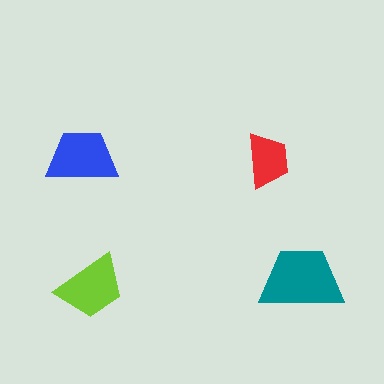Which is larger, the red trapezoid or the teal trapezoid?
The teal one.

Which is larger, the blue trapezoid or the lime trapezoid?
The blue one.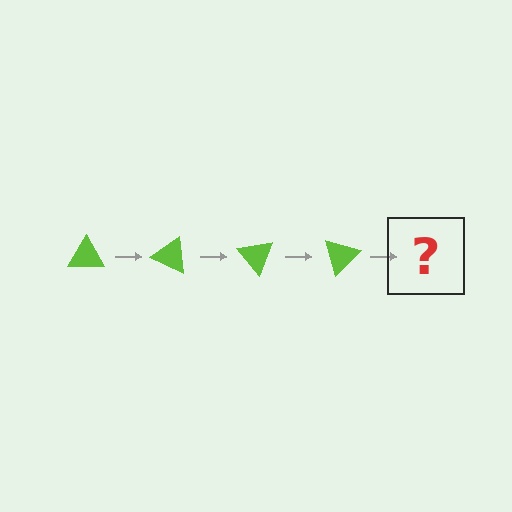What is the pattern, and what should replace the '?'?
The pattern is that the triangle rotates 25 degrees each step. The '?' should be a lime triangle rotated 100 degrees.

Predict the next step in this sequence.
The next step is a lime triangle rotated 100 degrees.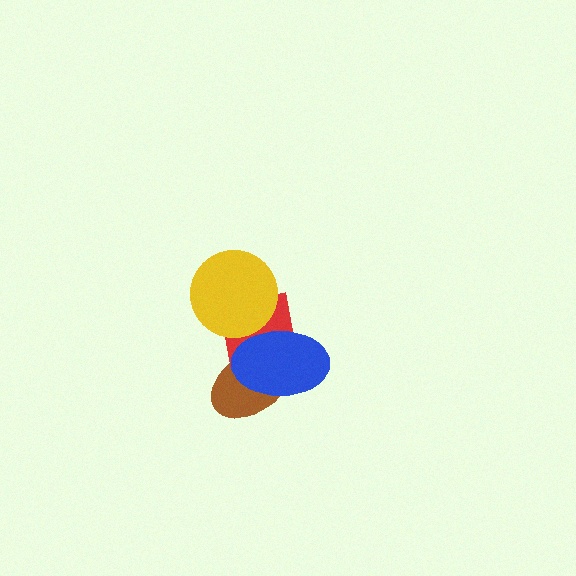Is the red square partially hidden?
Yes, it is partially covered by another shape.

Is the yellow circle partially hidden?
No, no other shape covers it.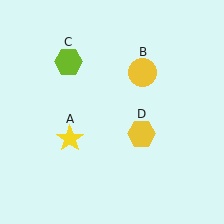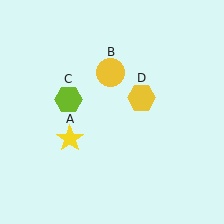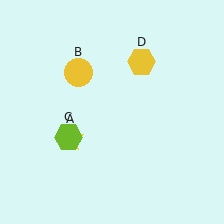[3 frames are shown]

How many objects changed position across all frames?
3 objects changed position: yellow circle (object B), lime hexagon (object C), yellow hexagon (object D).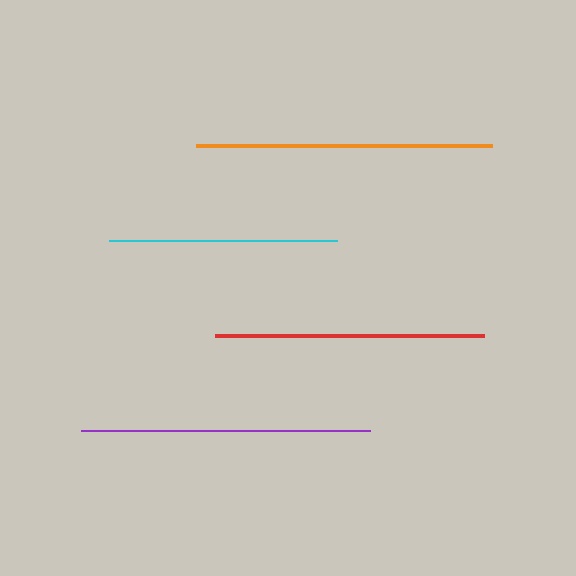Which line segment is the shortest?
The cyan line is the shortest at approximately 228 pixels.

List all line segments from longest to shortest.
From longest to shortest: orange, purple, red, cyan.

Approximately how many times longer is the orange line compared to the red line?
The orange line is approximately 1.1 times the length of the red line.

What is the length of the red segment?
The red segment is approximately 269 pixels long.